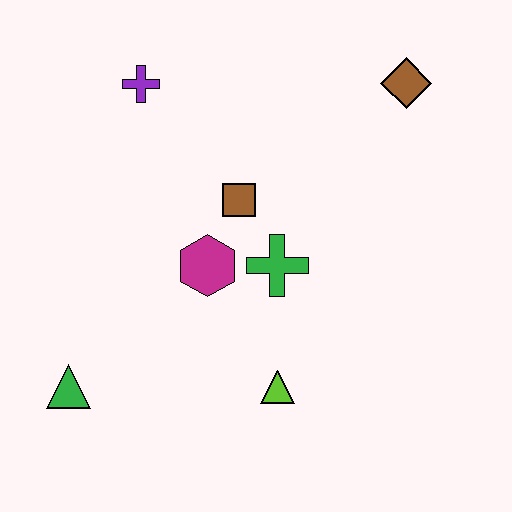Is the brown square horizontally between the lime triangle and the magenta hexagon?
Yes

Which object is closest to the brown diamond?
The brown square is closest to the brown diamond.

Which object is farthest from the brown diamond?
The green triangle is farthest from the brown diamond.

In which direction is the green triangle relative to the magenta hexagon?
The green triangle is to the left of the magenta hexagon.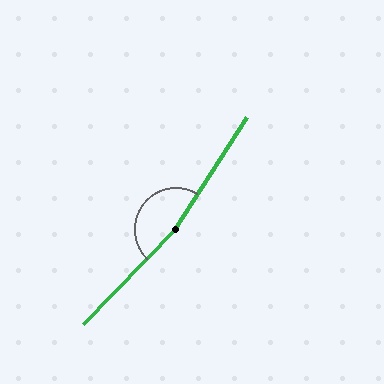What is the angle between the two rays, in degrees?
Approximately 168 degrees.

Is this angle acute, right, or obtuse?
It is obtuse.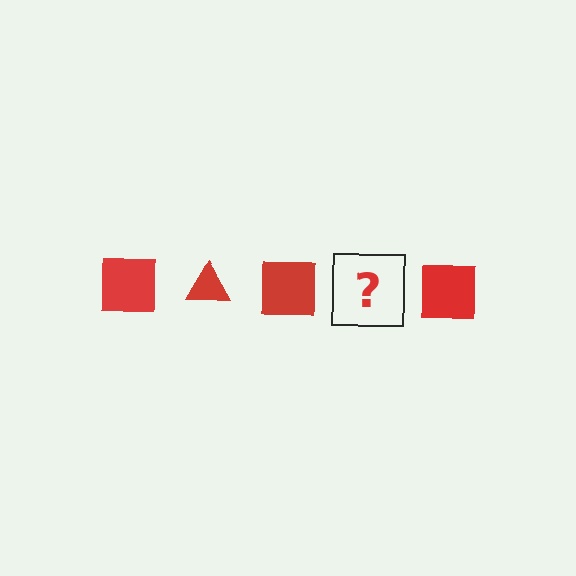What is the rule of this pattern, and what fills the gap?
The rule is that the pattern cycles through square, triangle shapes in red. The gap should be filled with a red triangle.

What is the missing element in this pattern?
The missing element is a red triangle.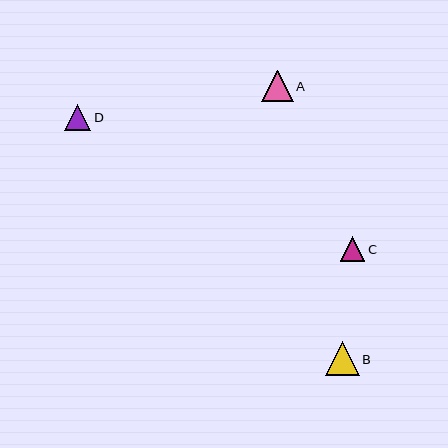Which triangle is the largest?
Triangle B is the largest with a size of approximately 34 pixels.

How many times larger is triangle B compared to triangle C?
Triangle B is approximately 1.4 times the size of triangle C.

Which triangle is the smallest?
Triangle C is the smallest with a size of approximately 25 pixels.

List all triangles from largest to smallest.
From largest to smallest: B, A, D, C.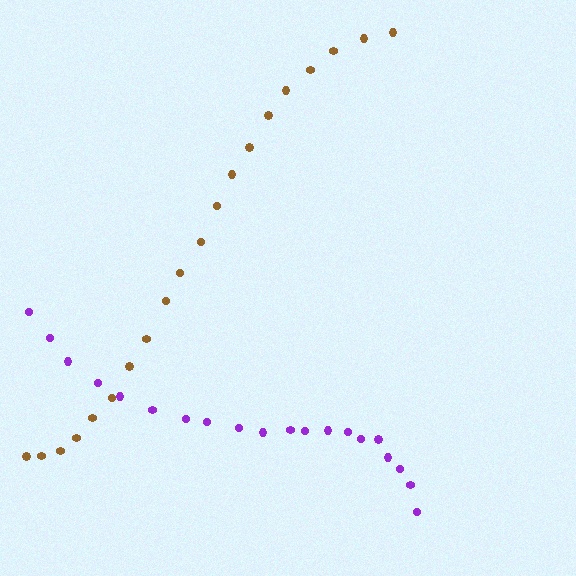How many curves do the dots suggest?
There are 2 distinct paths.